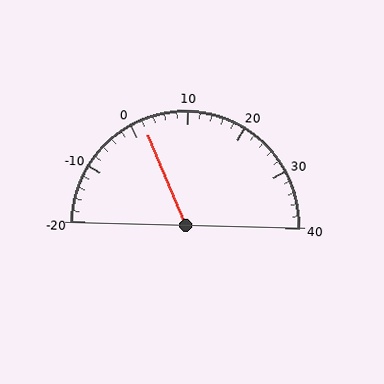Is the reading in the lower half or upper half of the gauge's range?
The reading is in the lower half of the range (-20 to 40).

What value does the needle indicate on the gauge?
The needle indicates approximately 2.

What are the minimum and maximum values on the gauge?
The gauge ranges from -20 to 40.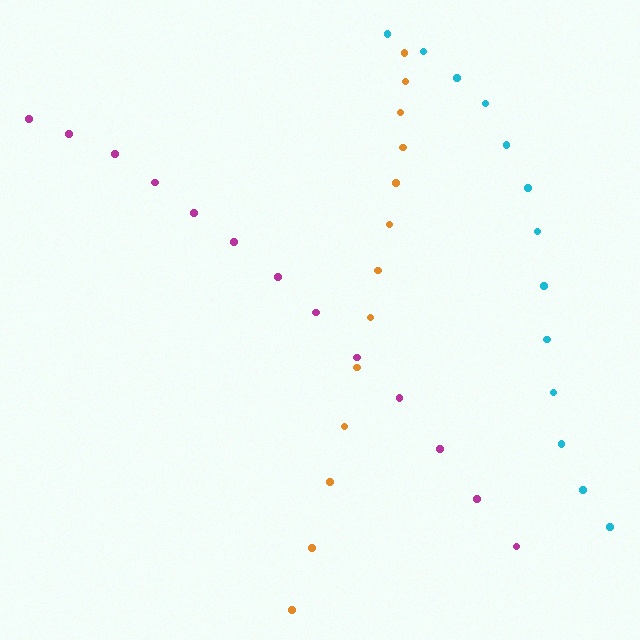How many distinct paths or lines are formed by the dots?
There are 3 distinct paths.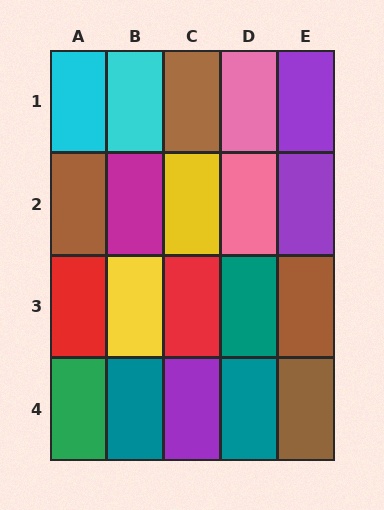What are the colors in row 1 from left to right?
Cyan, cyan, brown, pink, purple.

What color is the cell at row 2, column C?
Yellow.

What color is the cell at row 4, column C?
Purple.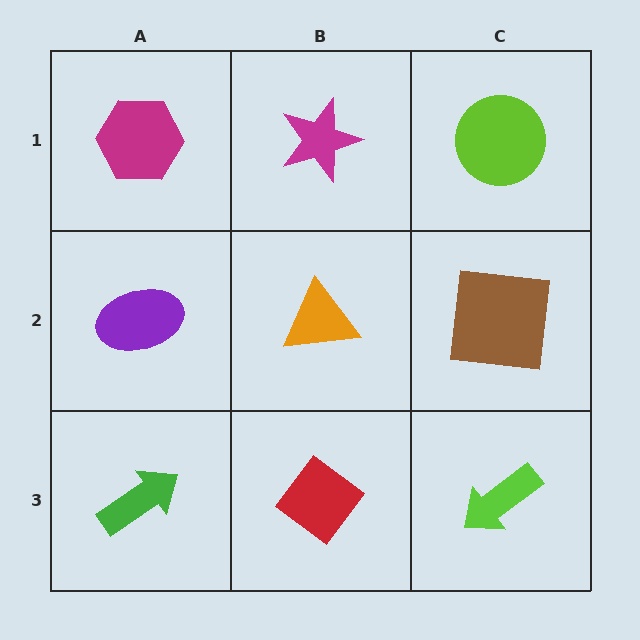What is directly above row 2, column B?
A magenta star.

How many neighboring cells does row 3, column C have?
2.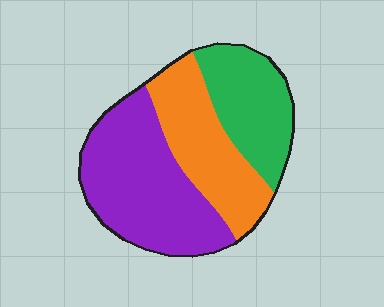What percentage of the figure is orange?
Orange takes up about one third (1/3) of the figure.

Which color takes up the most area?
Purple, at roughly 45%.